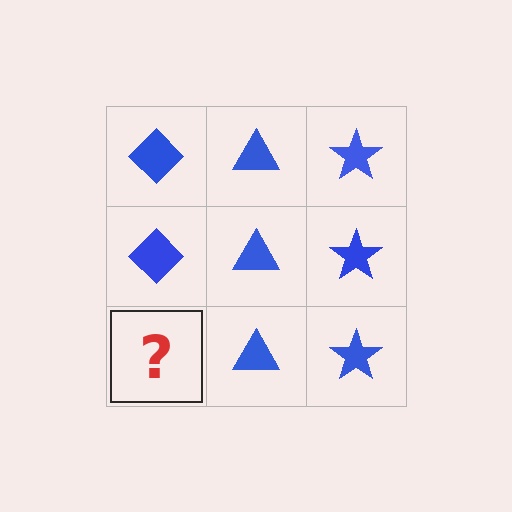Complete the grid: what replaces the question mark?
The question mark should be replaced with a blue diamond.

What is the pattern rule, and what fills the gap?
The rule is that each column has a consistent shape. The gap should be filled with a blue diamond.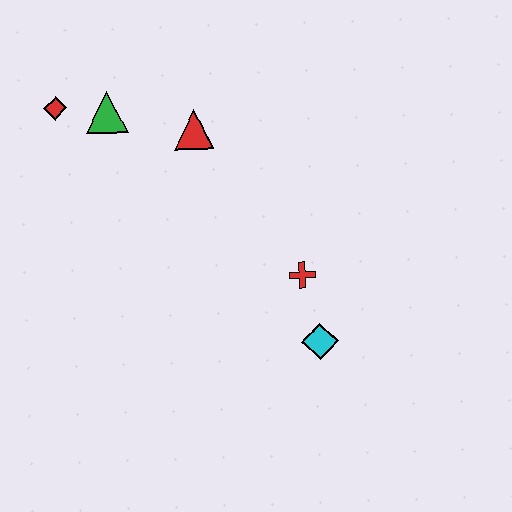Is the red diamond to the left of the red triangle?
Yes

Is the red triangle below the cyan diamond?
No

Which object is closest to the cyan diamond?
The red cross is closest to the cyan diamond.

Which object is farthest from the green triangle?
The cyan diamond is farthest from the green triangle.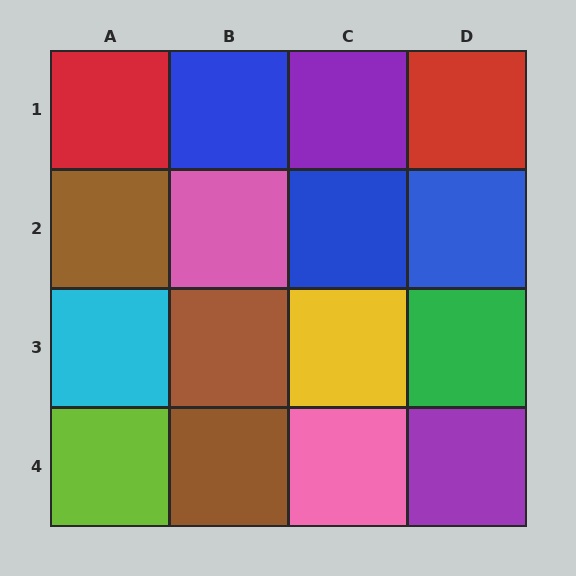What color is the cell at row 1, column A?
Red.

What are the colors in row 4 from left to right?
Lime, brown, pink, purple.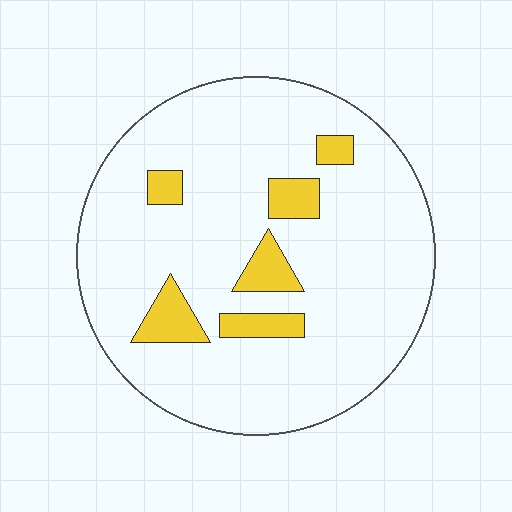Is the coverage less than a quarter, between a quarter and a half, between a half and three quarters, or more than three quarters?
Less than a quarter.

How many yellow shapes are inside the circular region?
6.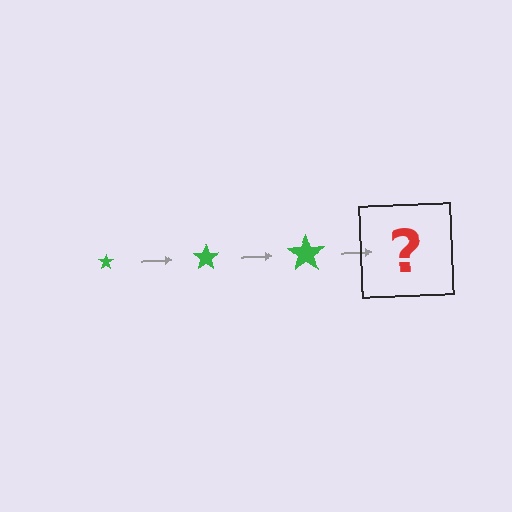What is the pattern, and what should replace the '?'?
The pattern is that the star gets progressively larger each step. The '?' should be a green star, larger than the previous one.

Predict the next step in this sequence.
The next step is a green star, larger than the previous one.